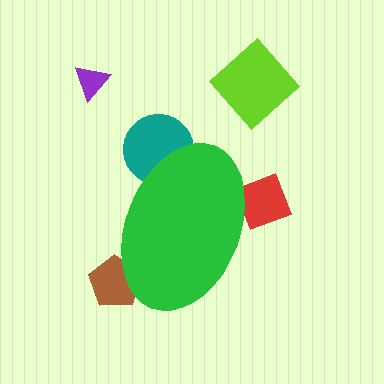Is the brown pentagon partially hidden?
Yes, the brown pentagon is partially hidden behind the green ellipse.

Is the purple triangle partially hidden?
No, the purple triangle is fully visible.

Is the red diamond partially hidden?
Yes, the red diamond is partially hidden behind the green ellipse.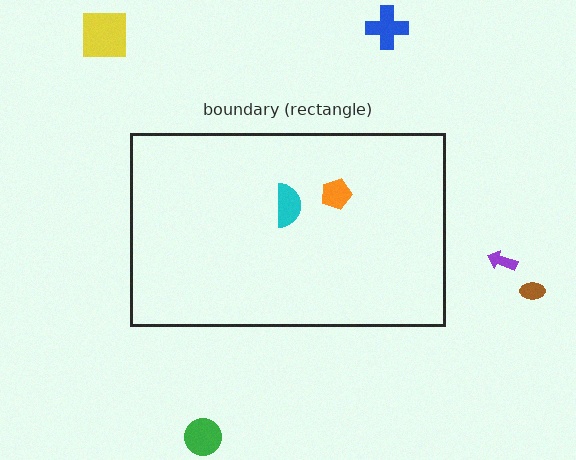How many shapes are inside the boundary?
2 inside, 5 outside.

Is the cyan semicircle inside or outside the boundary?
Inside.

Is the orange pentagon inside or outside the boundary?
Inside.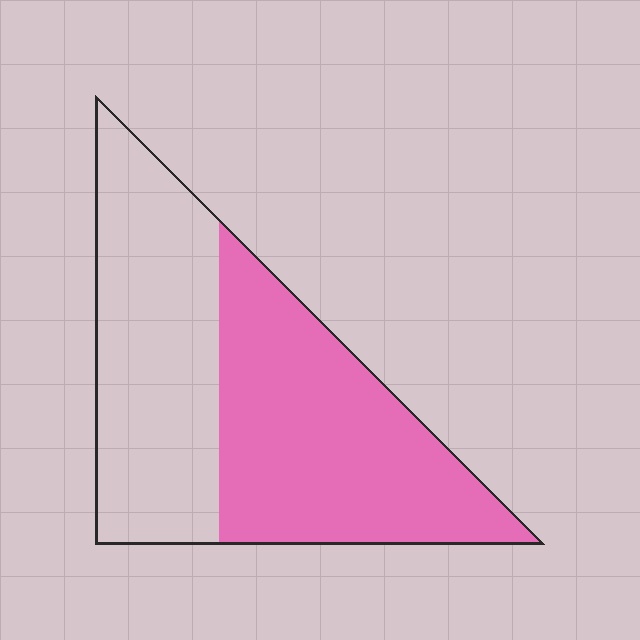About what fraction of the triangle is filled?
About one half (1/2).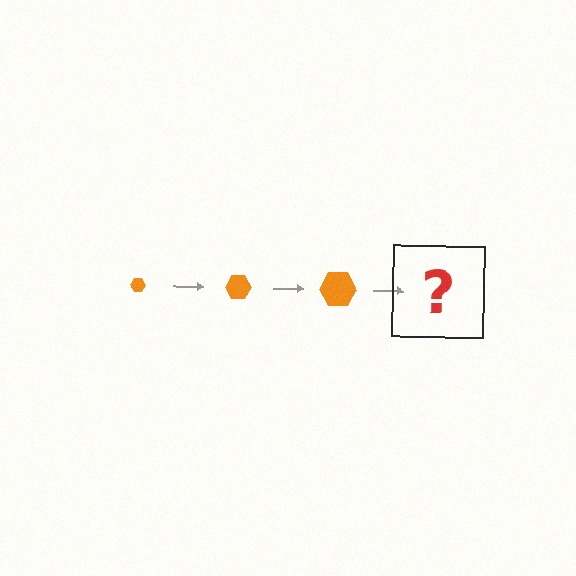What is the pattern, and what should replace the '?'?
The pattern is that the hexagon gets progressively larger each step. The '?' should be an orange hexagon, larger than the previous one.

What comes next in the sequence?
The next element should be an orange hexagon, larger than the previous one.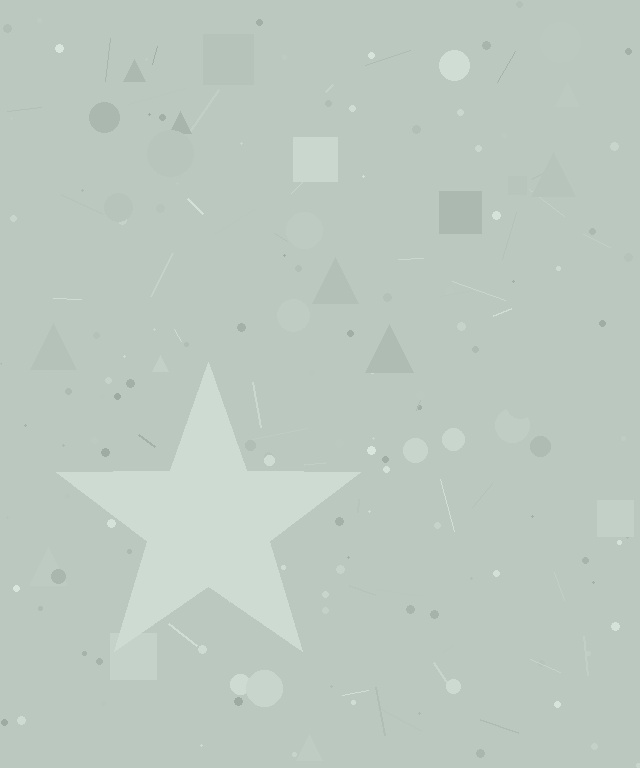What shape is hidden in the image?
A star is hidden in the image.